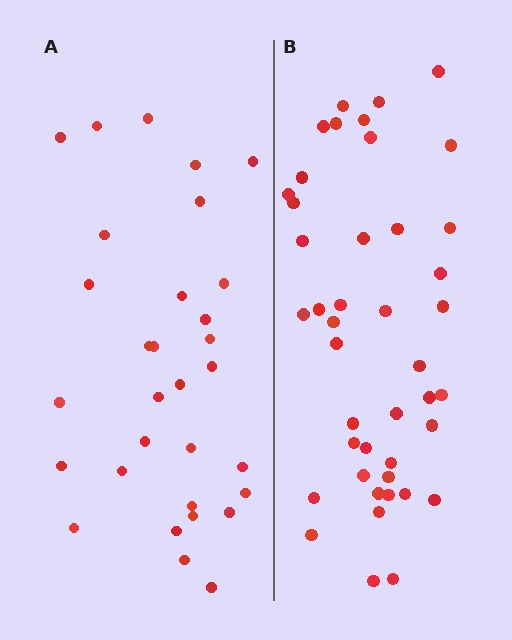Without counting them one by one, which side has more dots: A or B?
Region B (the right region) has more dots.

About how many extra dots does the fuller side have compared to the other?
Region B has roughly 12 or so more dots than region A.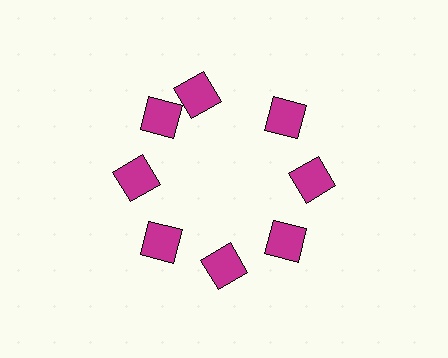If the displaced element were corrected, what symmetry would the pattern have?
It would have 8-fold rotational symmetry — the pattern would map onto itself every 45 degrees.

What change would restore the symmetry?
The symmetry would be restored by rotating it back into even spacing with its neighbors so that all 8 squares sit at equal angles and equal distance from the center.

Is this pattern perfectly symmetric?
No. The 8 magenta squares are arranged in a ring, but one element near the 12 o'clock position is rotated out of alignment along the ring, breaking the 8-fold rotational symmetry.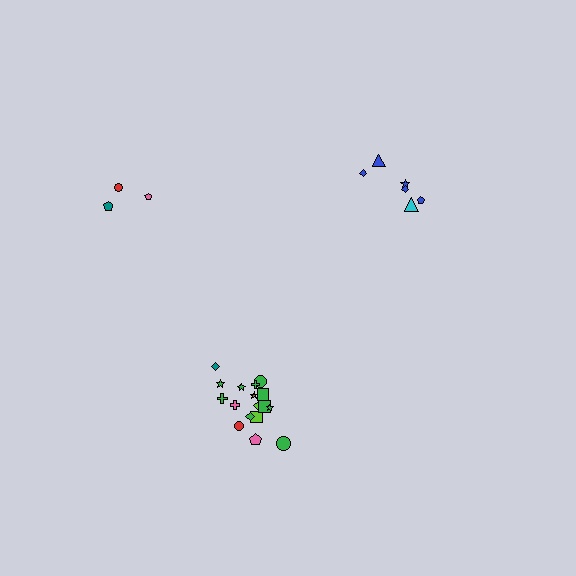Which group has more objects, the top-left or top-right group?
The top-right group.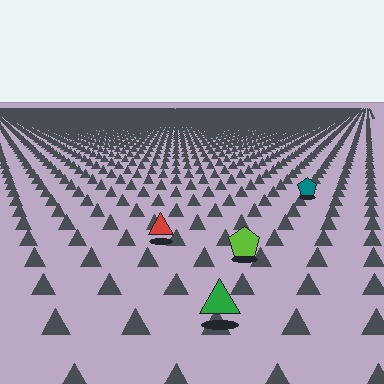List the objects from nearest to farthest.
From nearest to farthest: the green triangle, the lime pentagon, the red triangle, the teal pentagon.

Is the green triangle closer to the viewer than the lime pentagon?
Yes. The green triangle is closer — you can tell from the texture gradient: the ground texture is coarser near it.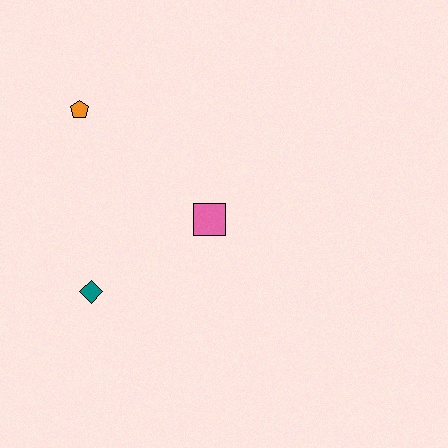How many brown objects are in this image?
There are no brown objects.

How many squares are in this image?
There is 1 square.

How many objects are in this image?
There are 3 objects.